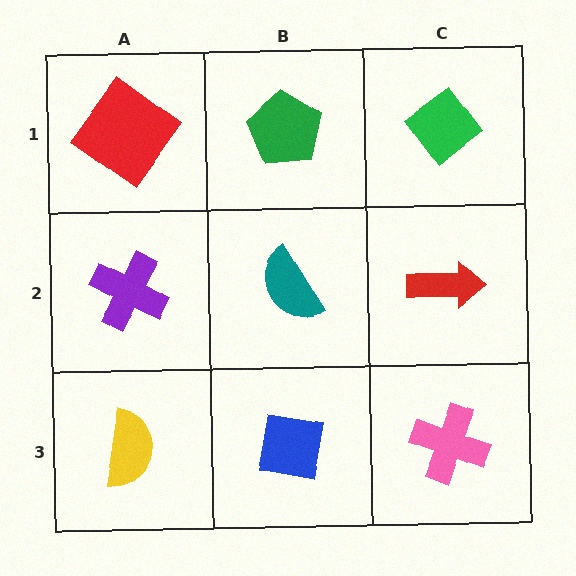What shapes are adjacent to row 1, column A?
A purple cross (row 2, column A), a green pentagon (row 1, column B).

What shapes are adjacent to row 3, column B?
A teal semicircle (row 2, column B), a yellow semicircle (row 3, column A), a pink cross (row 3, column C).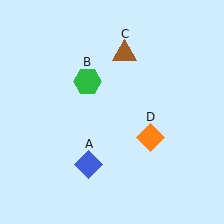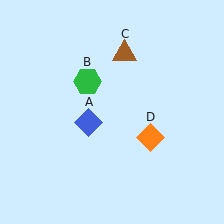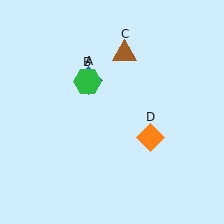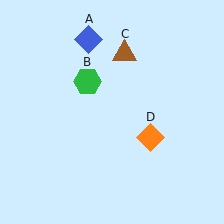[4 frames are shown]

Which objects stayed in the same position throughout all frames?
Green hexagon (object B) and brown triangle (object C) and orange diamond (object D) remained stationary.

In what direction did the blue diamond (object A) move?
The blue diamond (object A) moved up.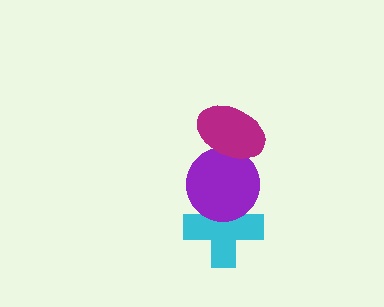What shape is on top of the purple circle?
The magenta ellipse is on top of the purple circle.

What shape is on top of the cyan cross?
The purple circle is on top of the cyan cross.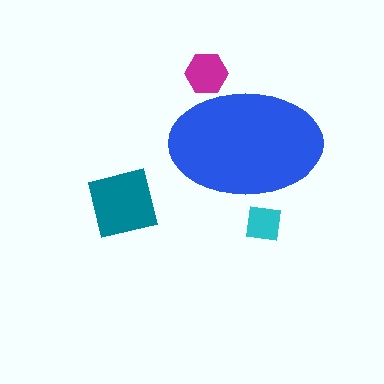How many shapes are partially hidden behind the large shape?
2 shapes are partially hidden.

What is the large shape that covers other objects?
A blue ellipse.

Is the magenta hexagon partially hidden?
Yes, the magenta hexagon is partially hidden behind the blue ellipse.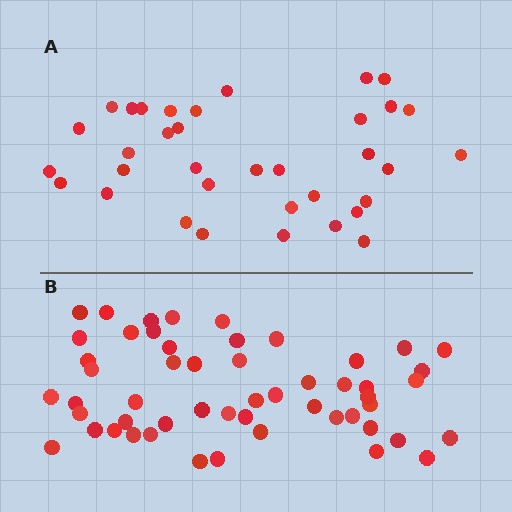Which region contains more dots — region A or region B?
Region B (the bottom region) has more dots.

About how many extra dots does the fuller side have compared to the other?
Region B has approximately 20 more dots than region A.